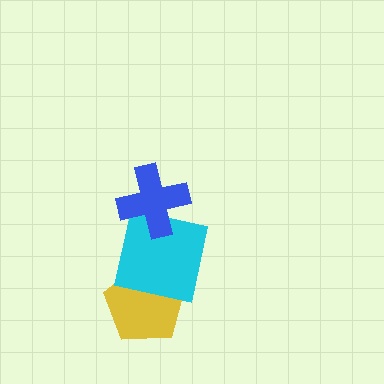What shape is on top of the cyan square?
The blue cross is on top of the cyan square.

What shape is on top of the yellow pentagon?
The cyan square is on top of the yellow pentagon.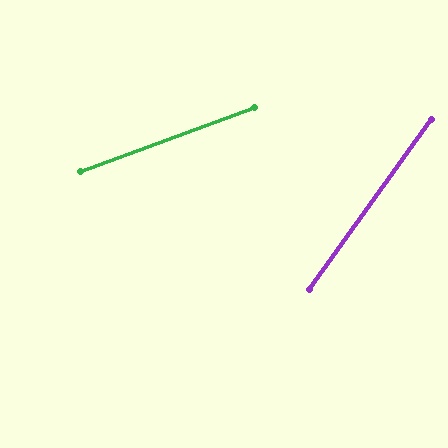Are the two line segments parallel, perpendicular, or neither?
Neither parallel nor perpendicular — they differ by about 34°.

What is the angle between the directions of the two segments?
Approximately 34 degrees.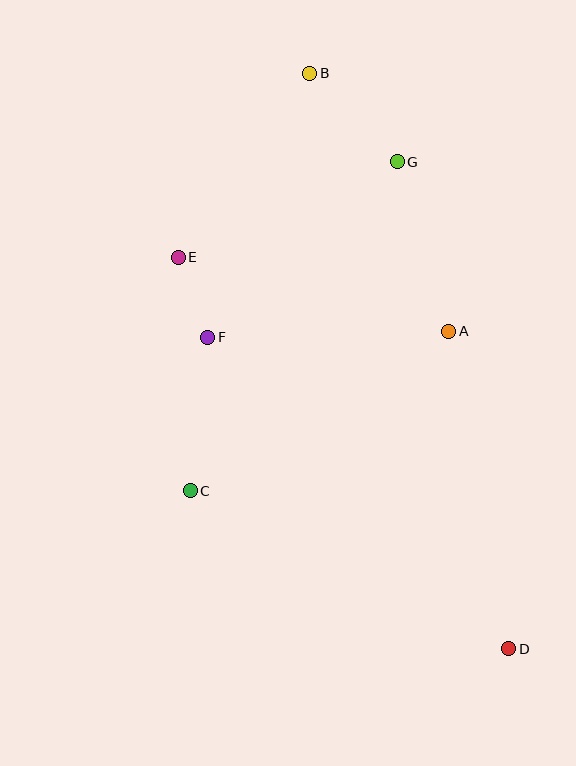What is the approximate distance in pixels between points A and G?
The distance between A and G is approximately 177 pixels.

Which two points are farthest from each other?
Points B and D are farthest from each other.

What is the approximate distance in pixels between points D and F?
The distance between D and F is approximately 433 pixels.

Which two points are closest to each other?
Points E and F are closest to each other.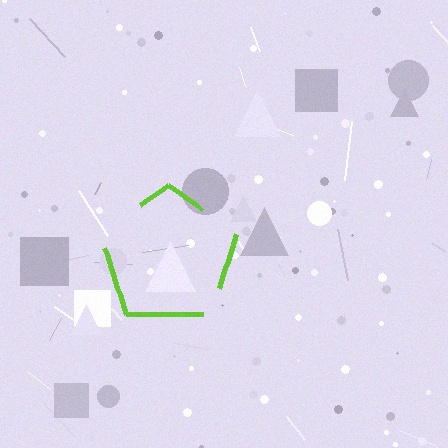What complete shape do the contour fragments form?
The contour fragments form a pentagon.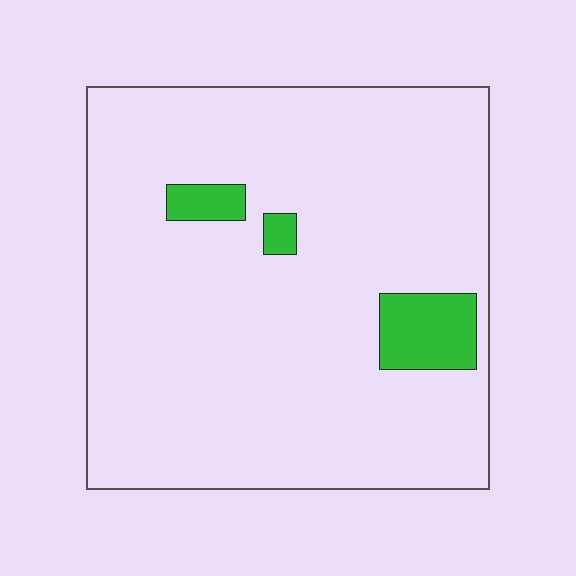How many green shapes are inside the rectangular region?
3.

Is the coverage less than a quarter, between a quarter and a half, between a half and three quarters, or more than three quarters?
Less than a quarter.